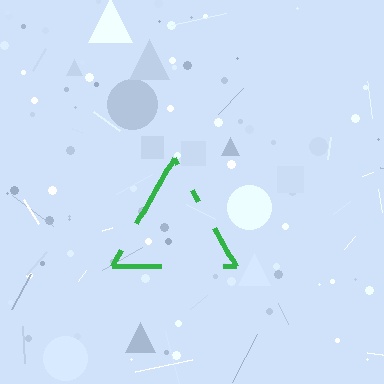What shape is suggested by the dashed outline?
The dashed outline suggests a triangle.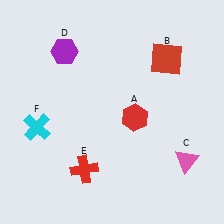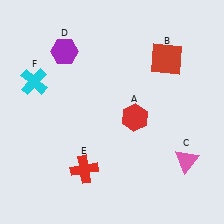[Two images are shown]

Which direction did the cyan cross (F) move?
The cyan cross (F) moved up.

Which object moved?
The cyan cross (F) moved up.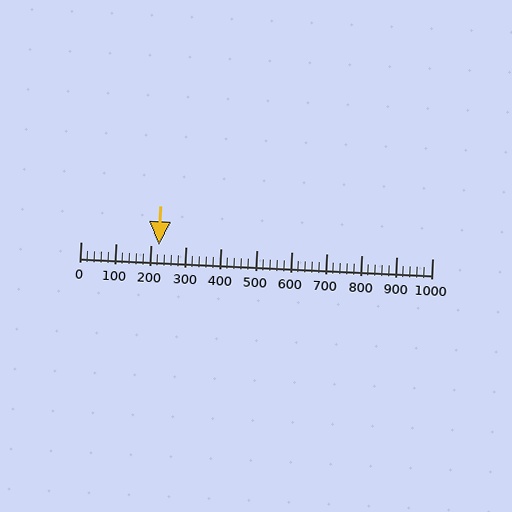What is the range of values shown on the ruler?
The ruler shows values from 0 to 1000.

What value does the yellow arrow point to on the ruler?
The yellow arrow points to approximately 224.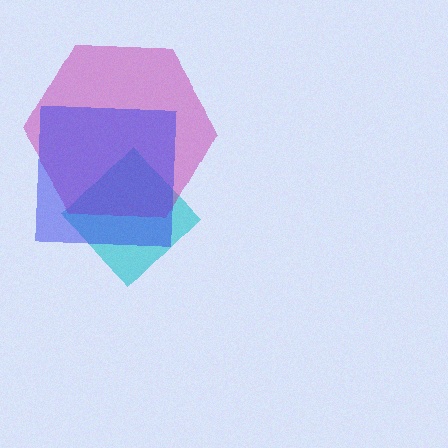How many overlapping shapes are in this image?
There are 3 overlapping shapes in the image.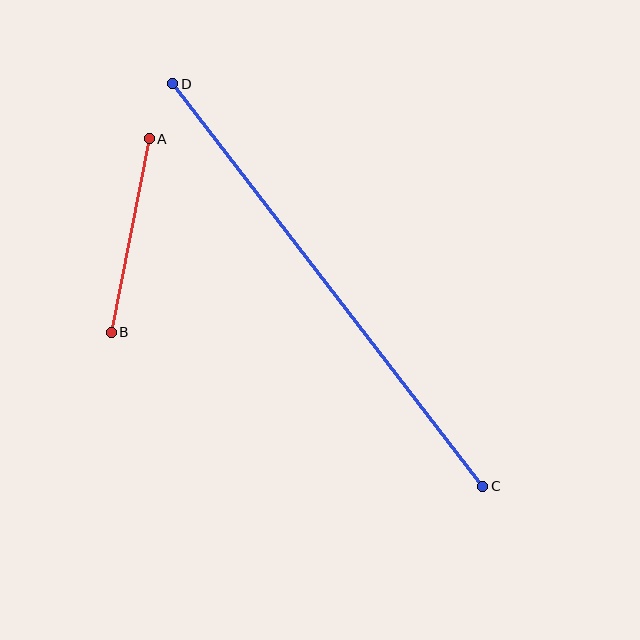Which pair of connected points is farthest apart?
Points C and D are farthest apart.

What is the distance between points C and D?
The distance is approximately 508 pixels.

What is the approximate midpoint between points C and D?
The midpoint is at approximately (328, 285) pixels.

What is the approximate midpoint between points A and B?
The midpoint is at approximately (130, 235) pixels.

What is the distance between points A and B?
The distance is approximately 197 pixels.